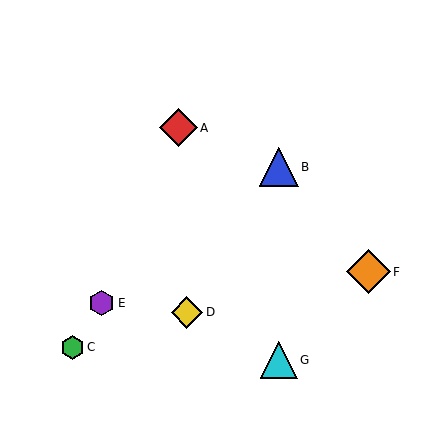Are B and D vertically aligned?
No, B is at x≈279 and D is at x≈187.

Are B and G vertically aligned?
Yes, both are at x≈279.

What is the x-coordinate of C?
Object C is at x≈72.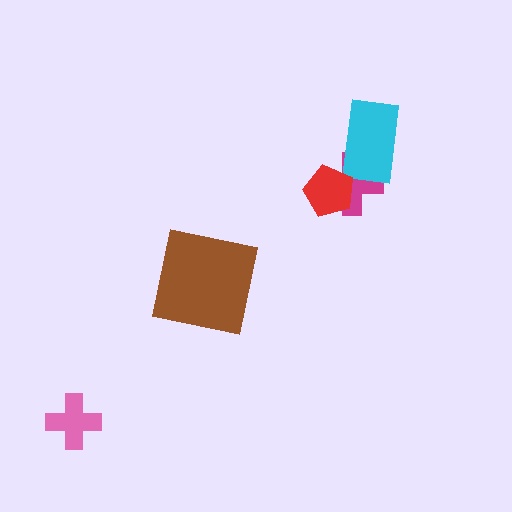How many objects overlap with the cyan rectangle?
1 object overlaps with the cyan rectangle.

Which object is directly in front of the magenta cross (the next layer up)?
The cyan rectangle is directly in front of the magenta cross.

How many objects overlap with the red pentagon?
1 object overlaps with the red pentagon.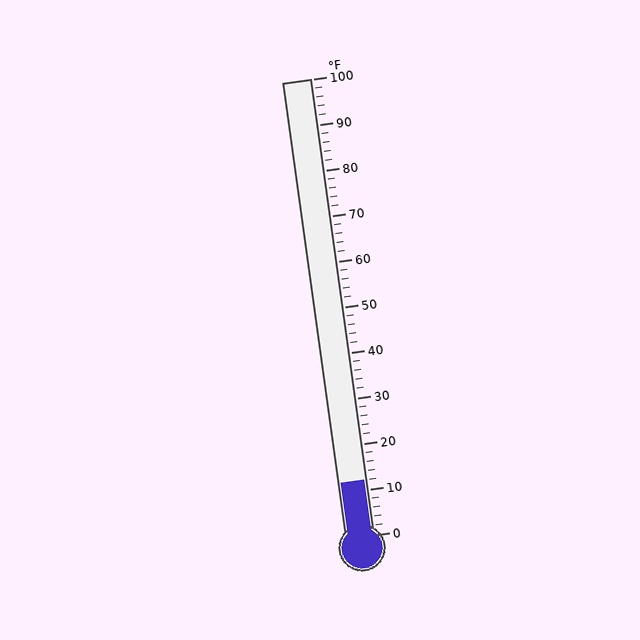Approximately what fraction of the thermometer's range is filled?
The thermometer is filled to approximately 10% of its range.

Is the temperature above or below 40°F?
The temperature is below 40°F.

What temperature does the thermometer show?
The thermometer shows approximately 12°F.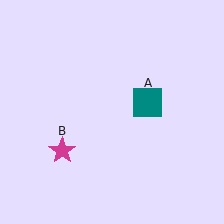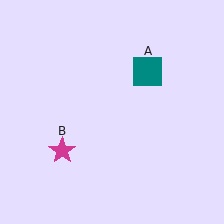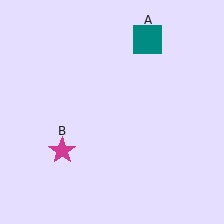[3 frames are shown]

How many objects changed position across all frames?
1 object changed position: teal square (object A).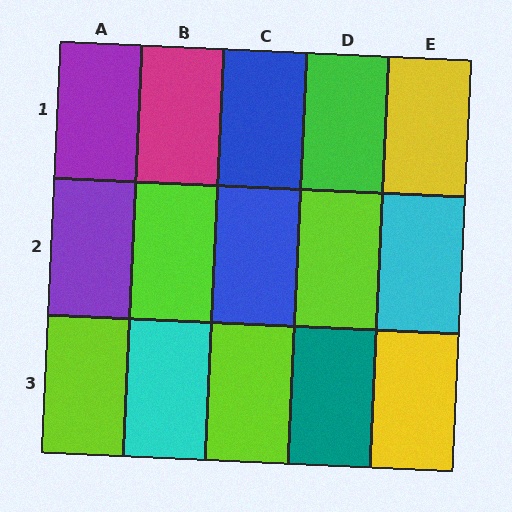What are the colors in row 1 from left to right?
Purple, magenta, blue, green, yellow.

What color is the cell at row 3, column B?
Cyan.